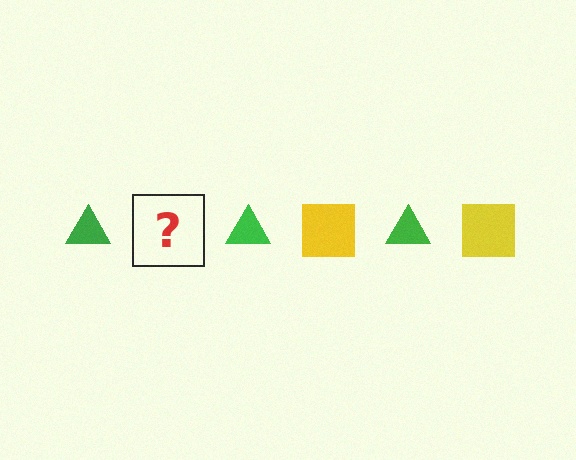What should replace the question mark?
The question mark should be replaced with a yellow square.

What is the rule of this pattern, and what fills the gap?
The rule is that the pattern alternates between green triangle and yellow square. The gap should be filled with a yellow square.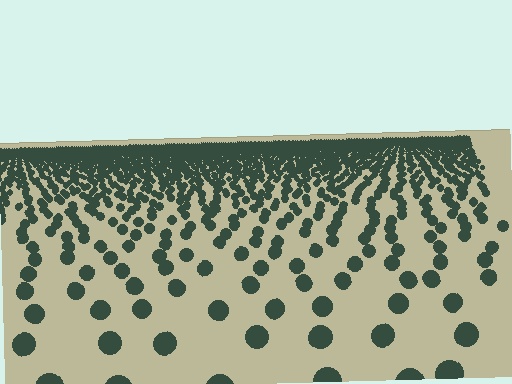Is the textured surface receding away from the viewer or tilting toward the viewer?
The surface is receding away from the viewer. Texture elements get smaller and denser toward the top.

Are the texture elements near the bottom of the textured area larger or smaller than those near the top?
Larger. Near the bottom, elements are closer to the viewer and appear at a bigger on-screen size.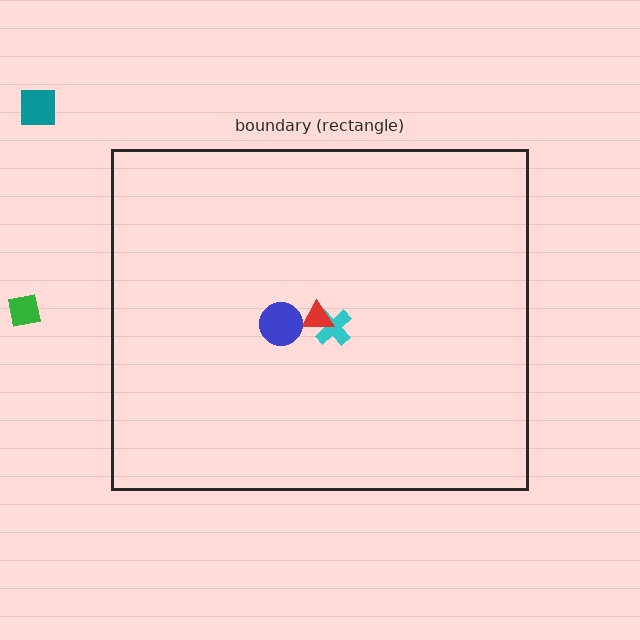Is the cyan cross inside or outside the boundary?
Inside.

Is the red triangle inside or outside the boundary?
Inside.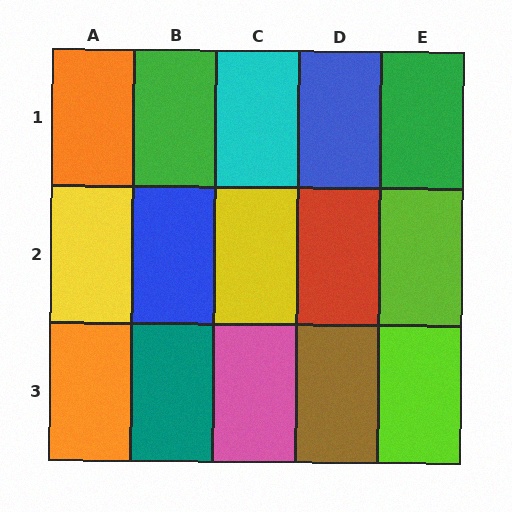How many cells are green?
2 cells are green.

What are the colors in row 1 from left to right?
Orange, green, cyan, blue, green.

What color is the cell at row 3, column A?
Orange.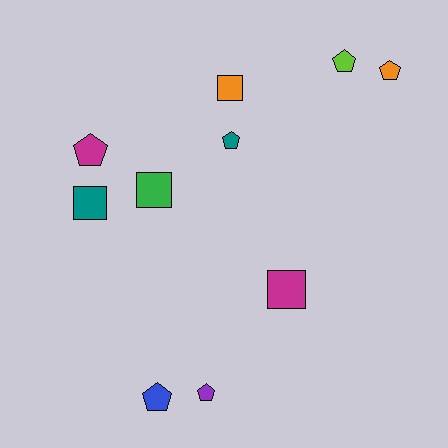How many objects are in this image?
There are 10 objects.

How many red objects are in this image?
There are no red objects.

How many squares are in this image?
There are 4 squares.